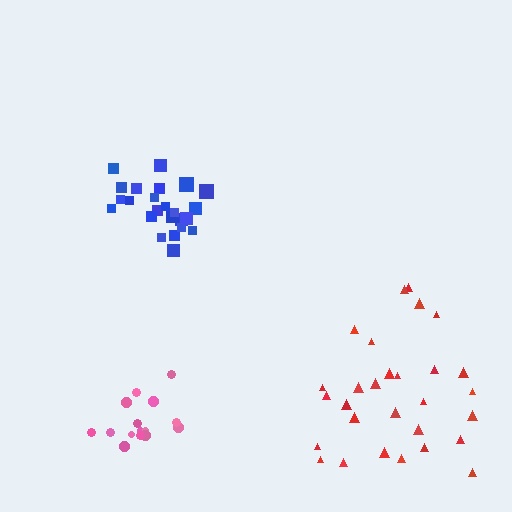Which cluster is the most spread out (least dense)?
Red.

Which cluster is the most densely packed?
Blue.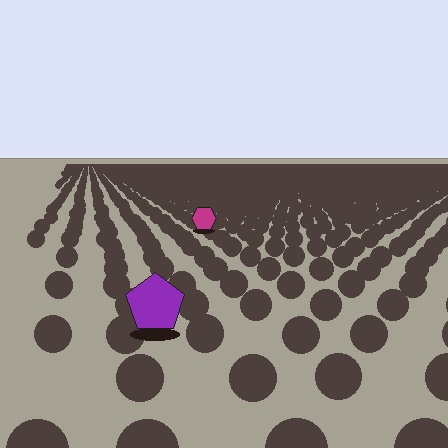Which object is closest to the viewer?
The purple pentagon is closest. The texture marks near it are larger and more spread out.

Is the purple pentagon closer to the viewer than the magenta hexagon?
Yes. The purple pentagon is closer — you can tell from the texture gradient: the ground texture is coarser near it.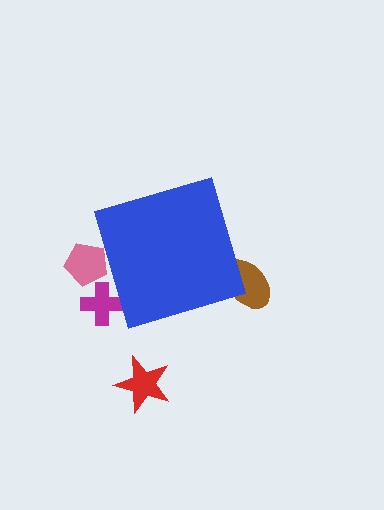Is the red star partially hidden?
No, the red star is fully visible.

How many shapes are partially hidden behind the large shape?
3 shapes are partially hidden.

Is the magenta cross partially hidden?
Yes, the magenta cross is partially hidden behind the blue diamond.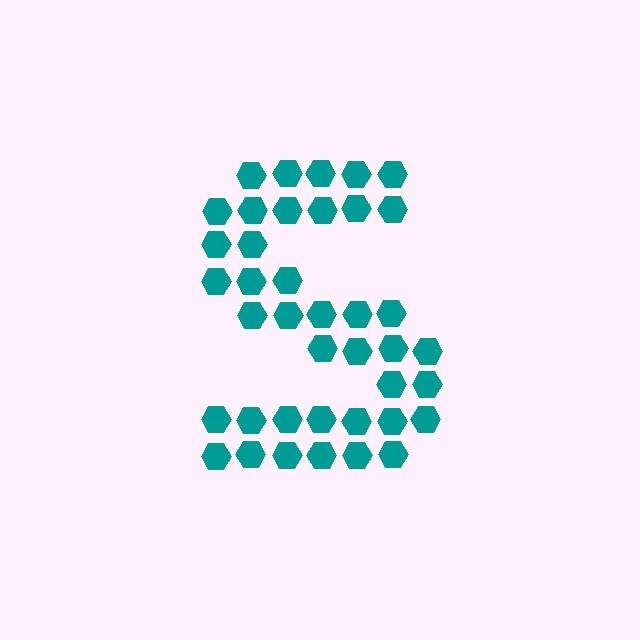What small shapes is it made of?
It is made of small hexagons.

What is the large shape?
The large shape is the letter S.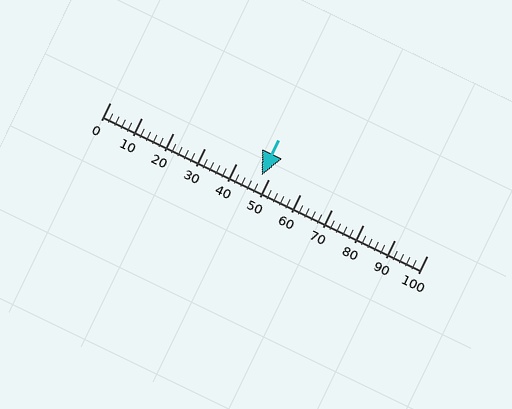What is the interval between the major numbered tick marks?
The major tick marks are spaced 10 units apart.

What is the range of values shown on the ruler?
The ruler shows values from 0 to 100.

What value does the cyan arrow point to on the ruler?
The cyan arrow points to approximately 48.